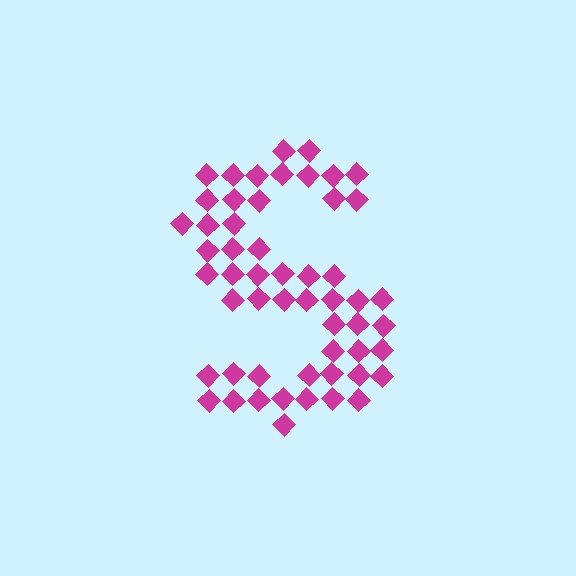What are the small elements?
The small elements are diamonds.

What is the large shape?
The large shape is the letter S.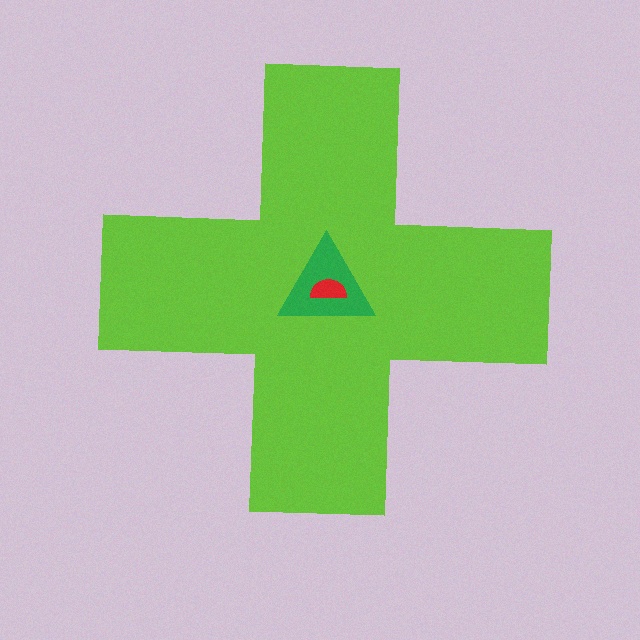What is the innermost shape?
The red semicircle.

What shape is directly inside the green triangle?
The red semicircle.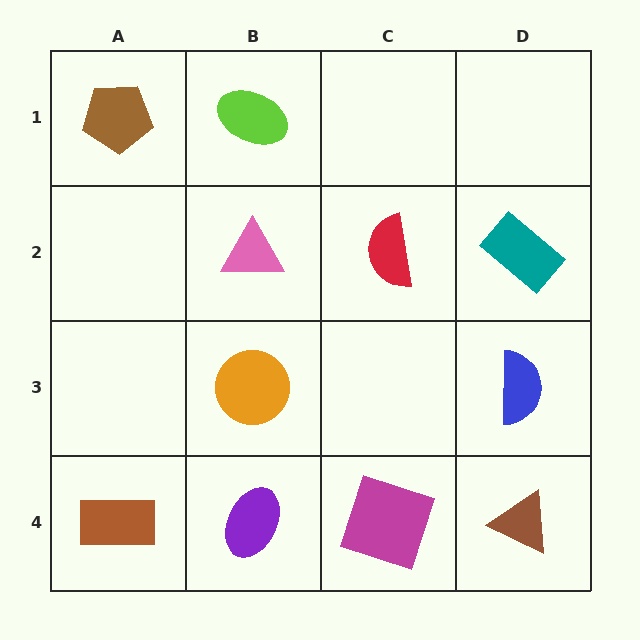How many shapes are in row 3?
2 shapes.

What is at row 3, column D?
A blue semicircle.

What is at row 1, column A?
A brown pentagon.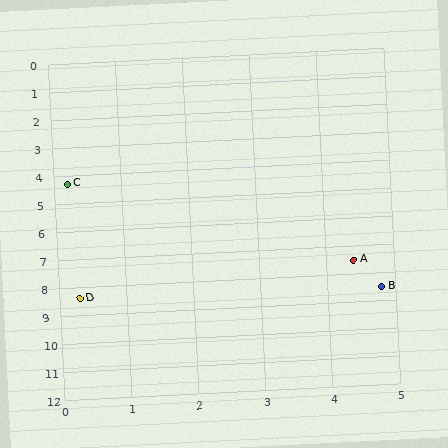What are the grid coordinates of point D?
Point D is at approximately (0.3, 8.4).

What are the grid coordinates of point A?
Point A is at approximately (4.4, 7.5).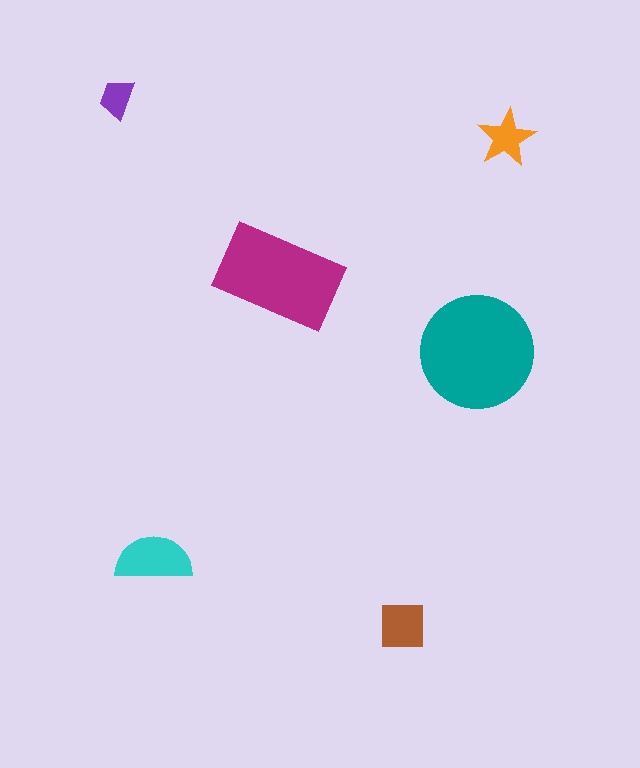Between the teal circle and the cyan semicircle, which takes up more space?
The teal circle.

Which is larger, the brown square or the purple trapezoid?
The brown square.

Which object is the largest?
The teal circle.